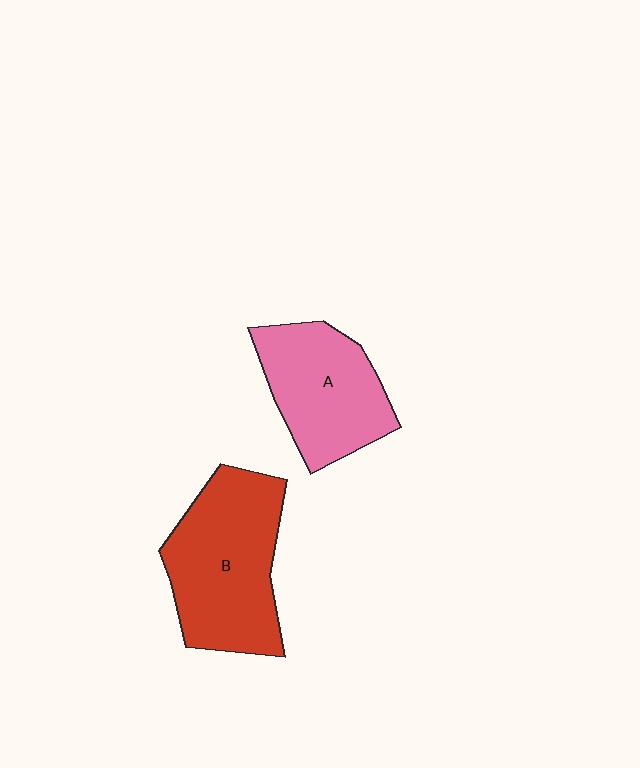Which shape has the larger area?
Shape B (red).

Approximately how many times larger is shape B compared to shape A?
Approximately 1.3 times.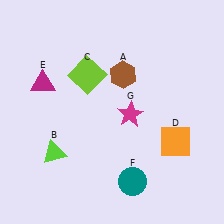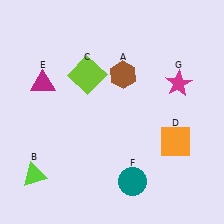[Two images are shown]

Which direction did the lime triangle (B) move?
The lime triangle (B) moved down.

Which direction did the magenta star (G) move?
The magenta star (G) moved right.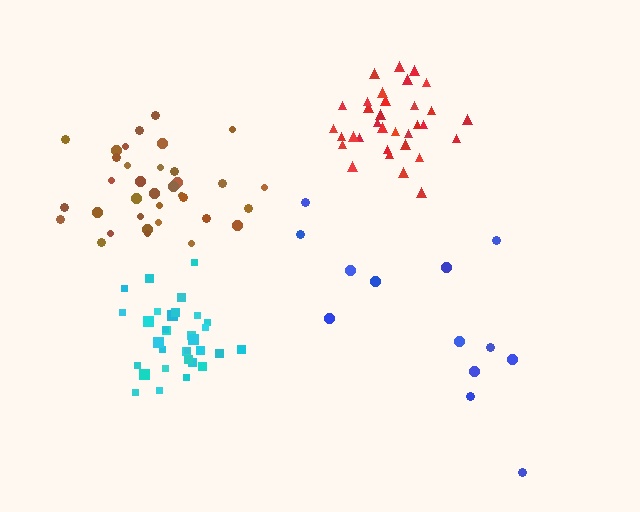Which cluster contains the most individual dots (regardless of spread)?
Brown (35).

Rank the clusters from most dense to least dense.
cyan, red, brown, blue.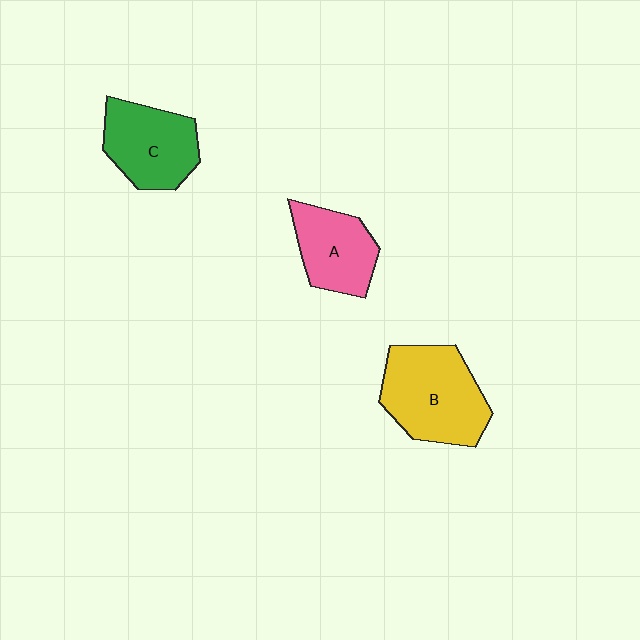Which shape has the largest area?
Shape B (yellow).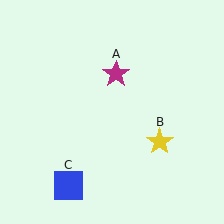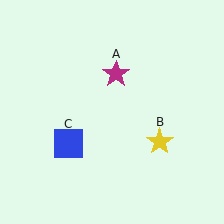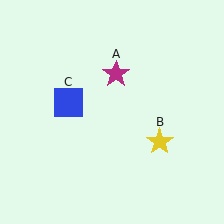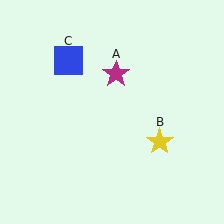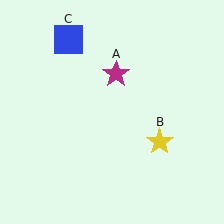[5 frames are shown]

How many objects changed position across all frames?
1 object changed position: blue square (object C).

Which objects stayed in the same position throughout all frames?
Magenta star (object A) and yellow star (object B) remained stationary.